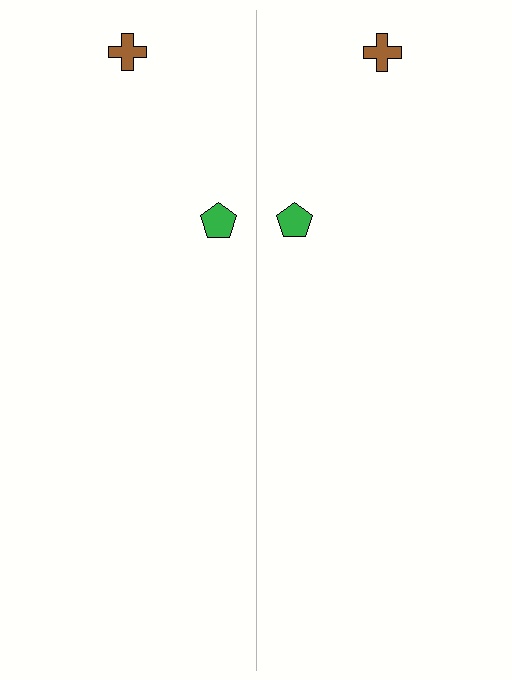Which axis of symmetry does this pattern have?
The pattern has a vertical axis of symmetry running through the center of the image.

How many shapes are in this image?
There are 4 shapes in this image.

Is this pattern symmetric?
Yes, this pattern has bilateral (reflection) symmetry.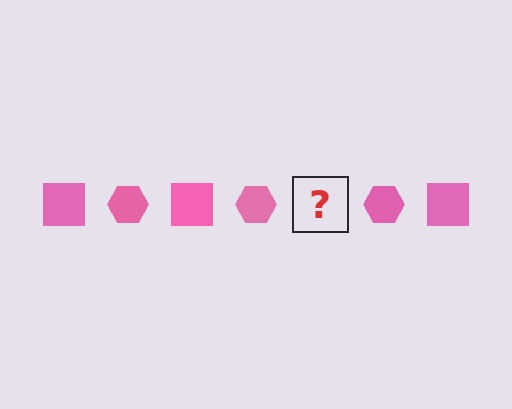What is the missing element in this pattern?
The missing element is a pink square.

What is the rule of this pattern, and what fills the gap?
The rule is that the pattern cycles through square, hexagon shapes in pink. The gap should be filled with a pink square.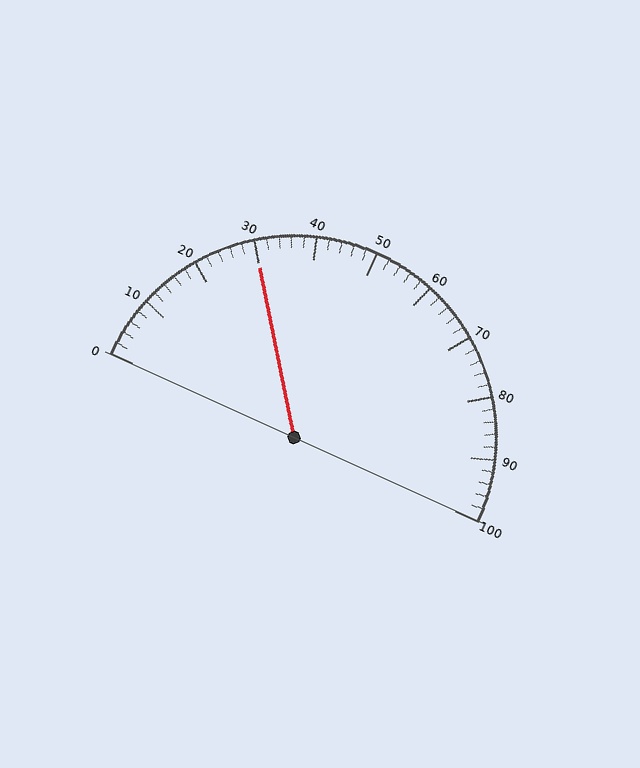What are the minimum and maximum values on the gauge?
The gauge ranges from 0 to 100.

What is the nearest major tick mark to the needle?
The nearest major tick mark is 30.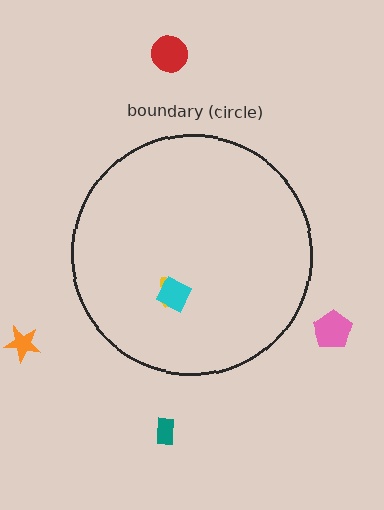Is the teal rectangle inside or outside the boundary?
Outside.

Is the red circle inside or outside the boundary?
Outside.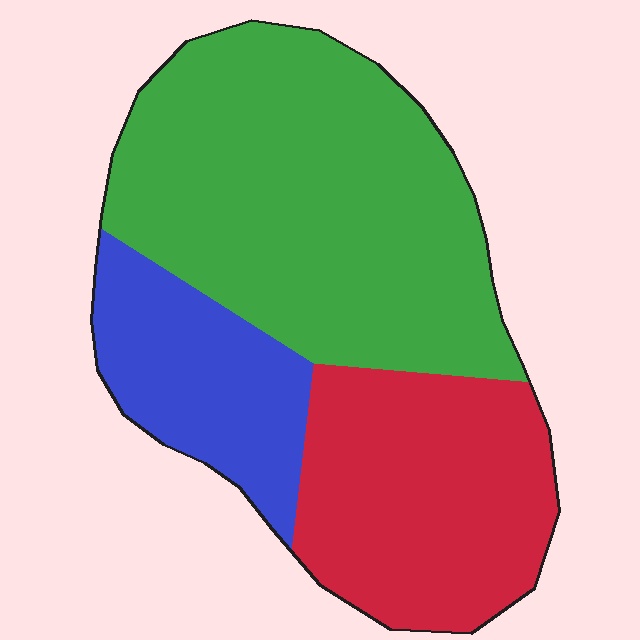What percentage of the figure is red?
Red covers 30% of the figure.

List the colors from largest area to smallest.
From largest to smallest: green, red, blue.